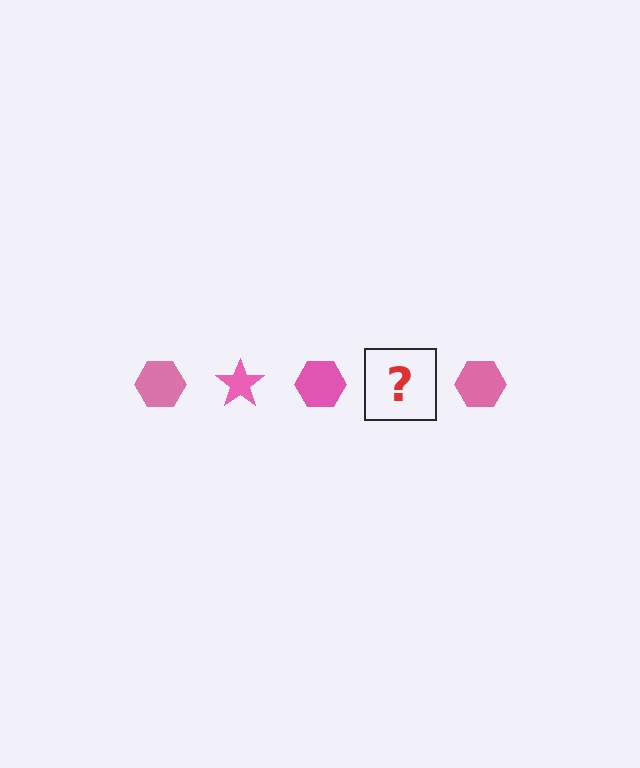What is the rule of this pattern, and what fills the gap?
The rule is that the pattern cycles through hexagon, star shapes in pink. The gap should be filled with a pink star.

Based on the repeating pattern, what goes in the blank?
The blank should be a pink star.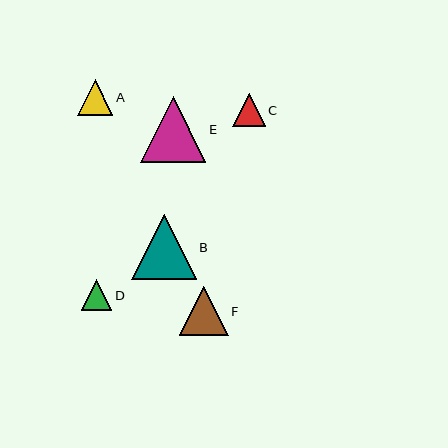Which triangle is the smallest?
Triangle D is the smallest with a size of approximately 31 pixels.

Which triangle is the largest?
Triangle E is the largest with a size of approximately 66 pixels.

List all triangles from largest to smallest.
From largest to smallest: E, B, F, A, C, D.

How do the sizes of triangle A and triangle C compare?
Triangle A and triangle C are approximately the same size.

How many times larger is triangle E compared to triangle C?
Triangle E is approximately 2.0 times the size of triangle C.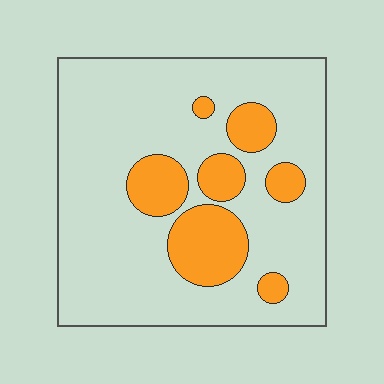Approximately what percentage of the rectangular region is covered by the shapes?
Approximately 20%.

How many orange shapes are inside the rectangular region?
7.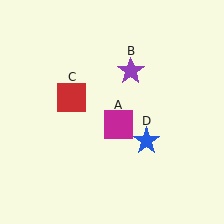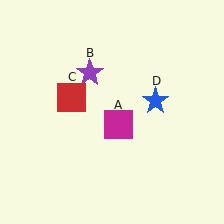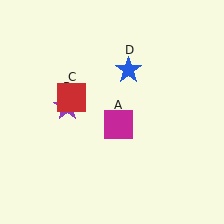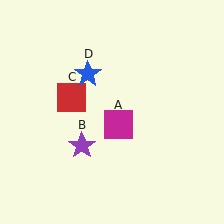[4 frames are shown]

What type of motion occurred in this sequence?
The purple star (object B), blue star (object D) rotated counterclockwise around the center of the scene.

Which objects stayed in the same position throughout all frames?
Magenta square (object A) and red square (object C) remained stationary.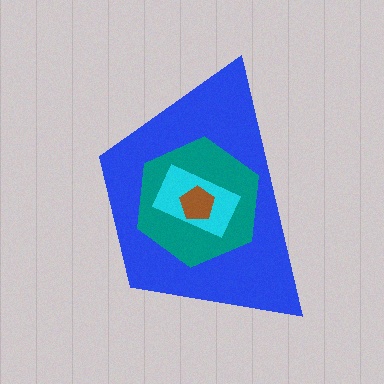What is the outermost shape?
The blue trapezoid.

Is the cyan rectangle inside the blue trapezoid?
Yes.